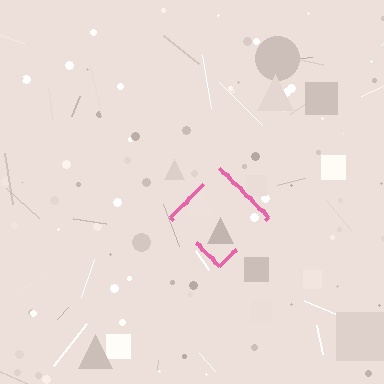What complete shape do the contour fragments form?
The contour fragments form a diamond.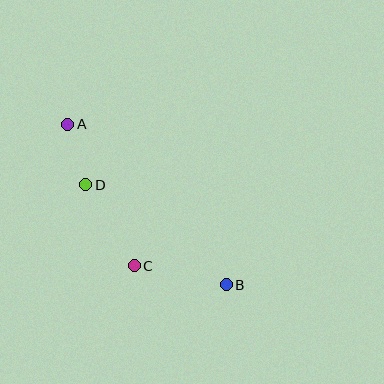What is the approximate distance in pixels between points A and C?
The distance between A and C is approximately 156 pixels.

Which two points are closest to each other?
Points A and D are closest to each other.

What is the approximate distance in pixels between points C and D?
The distance between C and D is approximately 94 pixels.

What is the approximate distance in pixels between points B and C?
The distance between B and C is approximately 94 pixels.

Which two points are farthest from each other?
Points A and B are farthest from each other.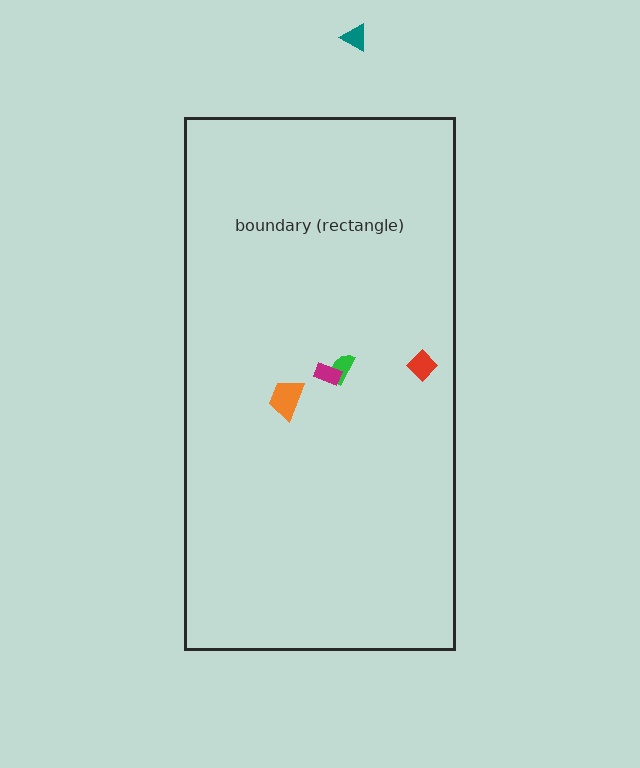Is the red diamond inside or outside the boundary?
Inside.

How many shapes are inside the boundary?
4 inside, 1 outside.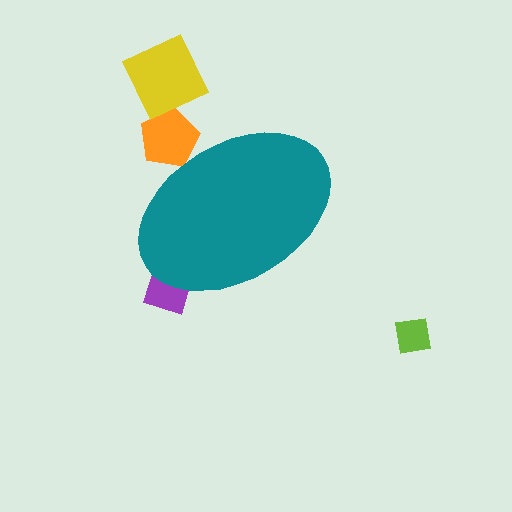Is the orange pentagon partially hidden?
Yes, the orange pentagon is partially hidden behind the teal ellipse.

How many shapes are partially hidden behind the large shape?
2 shapes are partially hidden.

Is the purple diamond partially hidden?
Yes, the purple diamond is partially hidden behind the teal ellipse.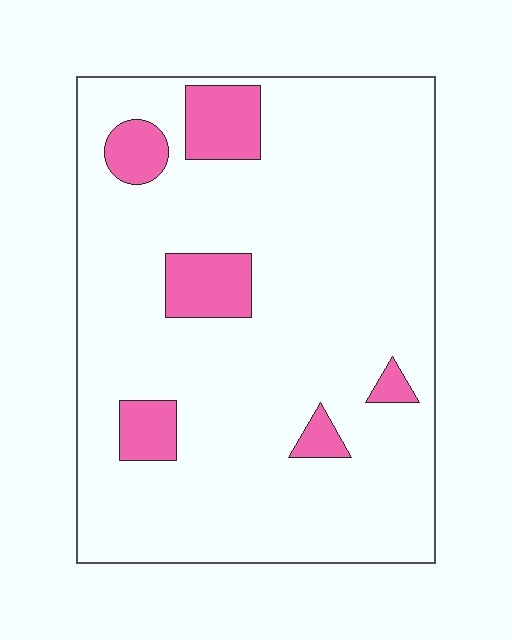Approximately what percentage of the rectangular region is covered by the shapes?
Approximately 10%.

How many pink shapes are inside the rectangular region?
6.